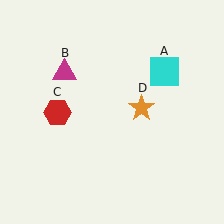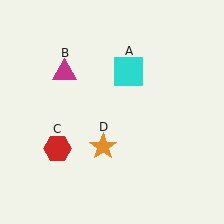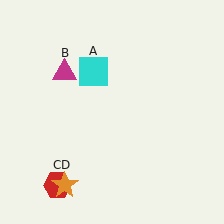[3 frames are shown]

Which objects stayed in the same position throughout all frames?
Magenta triangle (object B) remained stationary.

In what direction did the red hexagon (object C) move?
The red hexagon (object C) moved down.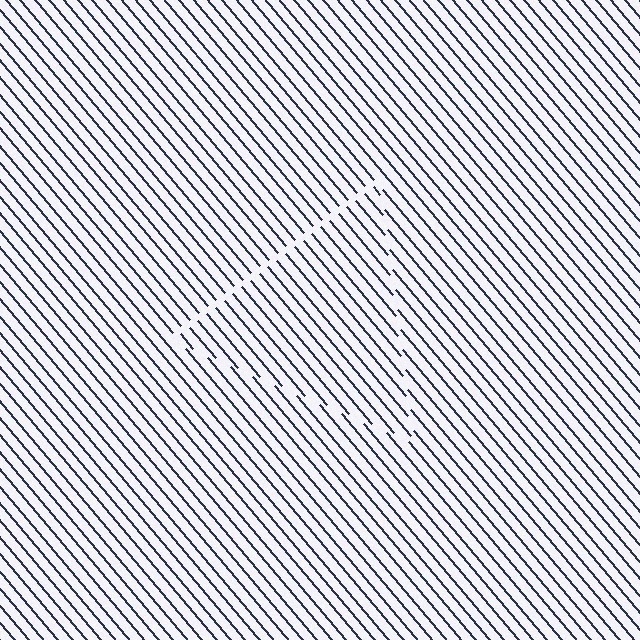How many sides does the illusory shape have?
3 sides — the line-ends trace a triangle.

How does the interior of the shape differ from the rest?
The interior of the shape contains the same grating, shifted by half a period — the contour is defined by the phase discontinuity where line-ends from the inner and outer gratings abut.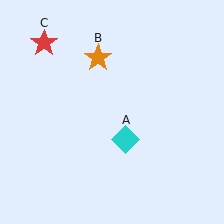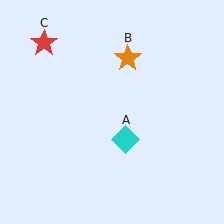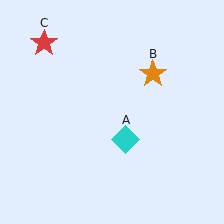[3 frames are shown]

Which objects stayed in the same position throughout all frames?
Cyan diamond (object A) and red star (object C) remained stationary.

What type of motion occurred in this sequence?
The orange star (object B) rotated clockwise around the center of the scene.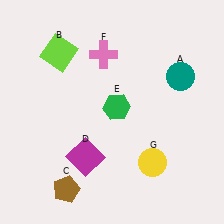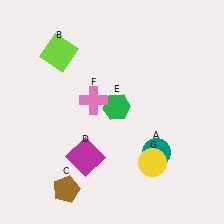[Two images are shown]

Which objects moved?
The objects that moved are: the teal circle (A), the pink cross (F).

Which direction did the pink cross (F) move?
The pink cross (F) moved down.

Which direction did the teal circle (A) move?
The teal circle (A) moved down.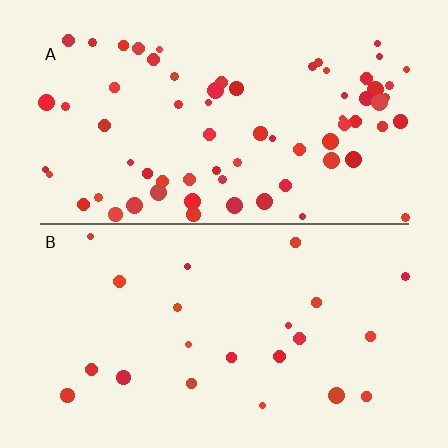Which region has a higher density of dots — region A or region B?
A (the top).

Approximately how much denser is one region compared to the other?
Approximately 3.1× — region A over region B.